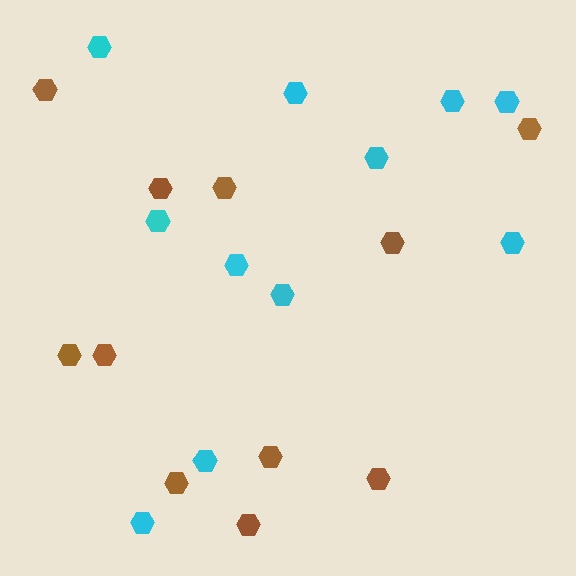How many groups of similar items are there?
There are 2 groups: one group of cyan hexagons (11) and one group of brown hexagons (11).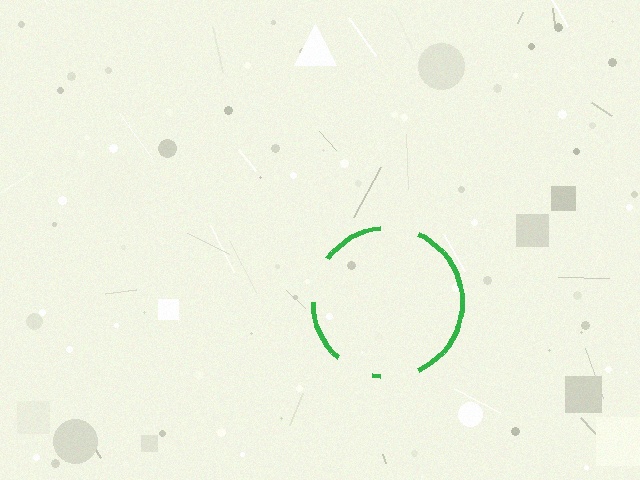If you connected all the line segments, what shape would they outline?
They would outline a circle.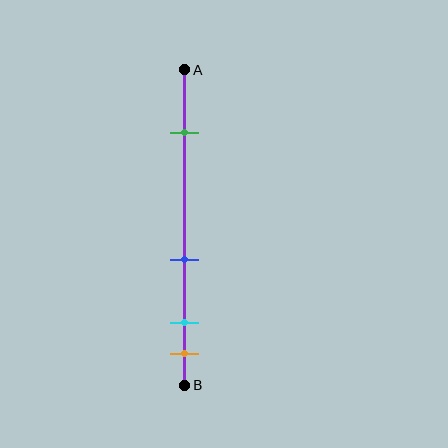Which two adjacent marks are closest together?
The cyan and orange marks are the closest adjacent pair.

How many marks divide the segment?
There are 4 marks dividing the segment.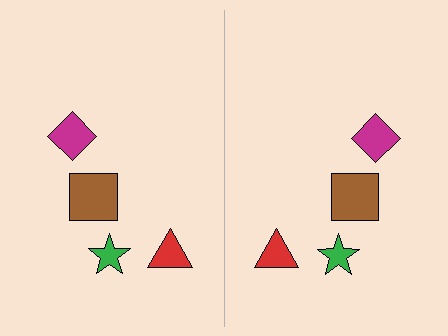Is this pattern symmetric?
Yes, this pattern has bilateral (reflection) symmetry.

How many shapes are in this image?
There are 8 shapes in this image.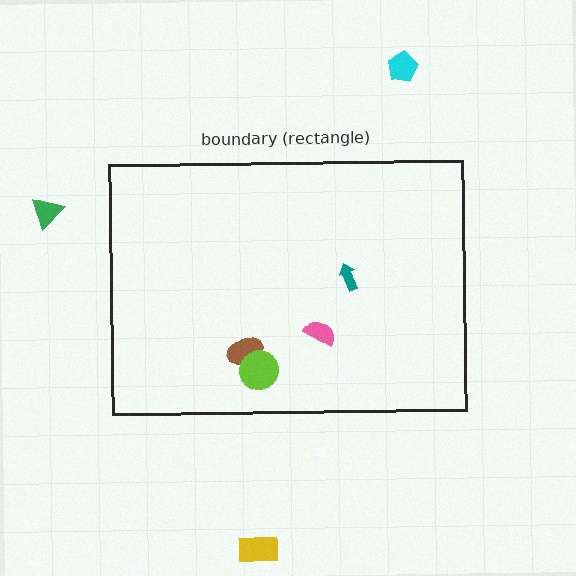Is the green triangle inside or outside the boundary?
Outside.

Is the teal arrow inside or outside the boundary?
Inside.